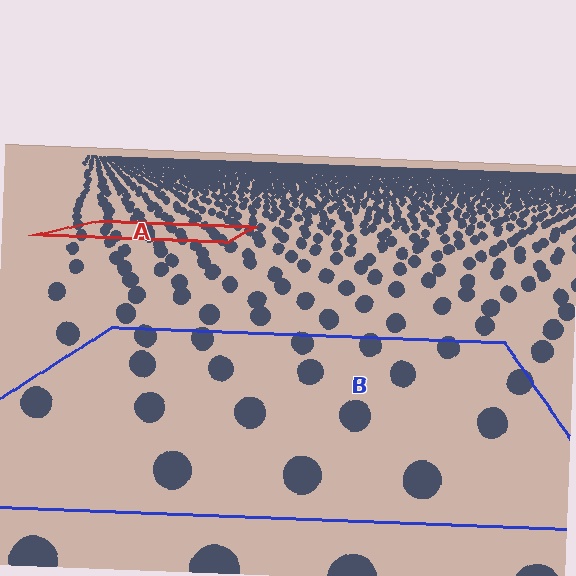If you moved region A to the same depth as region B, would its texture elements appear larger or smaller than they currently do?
They would appear larger. At a closer depth, the same texture elements are projected at a bigger on-screen size.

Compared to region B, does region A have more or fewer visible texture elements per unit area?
Region A has more texture elements per unit area — they are packed more densely because it is farther away.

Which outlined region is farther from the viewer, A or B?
Region A is farther from the viewer — the texture elements inside it appear smaller and more densely packed.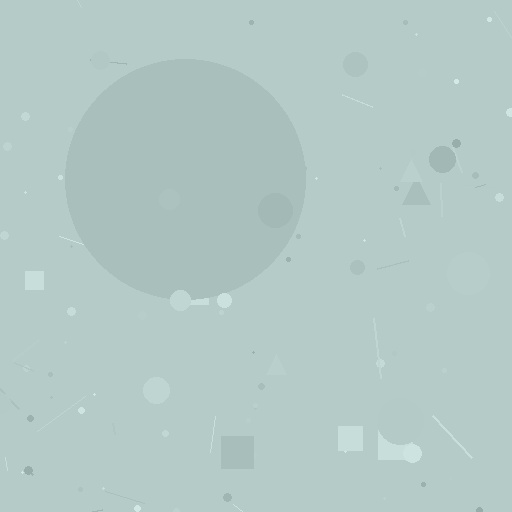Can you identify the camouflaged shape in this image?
The camouflaged shape is a circle.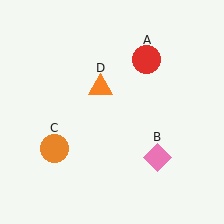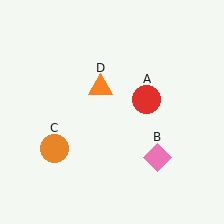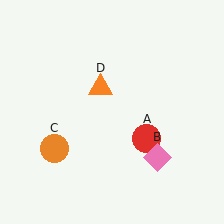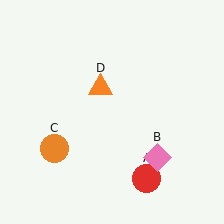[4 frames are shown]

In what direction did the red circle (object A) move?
The red circle (object A) moved down.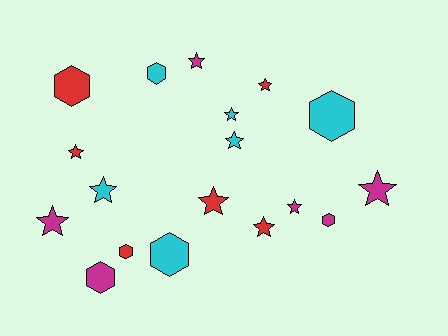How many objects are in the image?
There are 18 objects.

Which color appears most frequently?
Red, with 6 objects.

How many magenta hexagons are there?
There are 2 magenta hexagons.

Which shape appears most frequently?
Star, with 11 objects.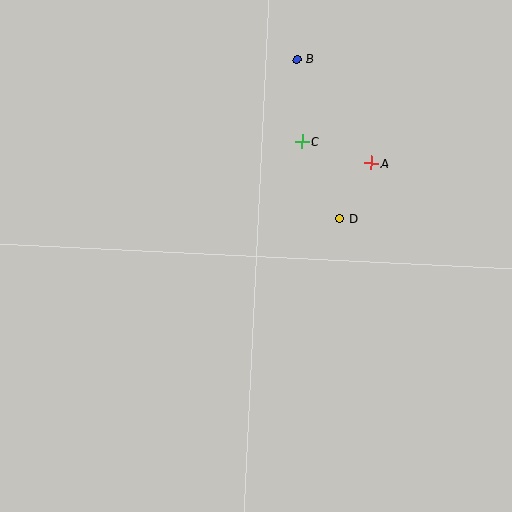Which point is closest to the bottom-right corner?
Point D is closest to the bottom-right corner.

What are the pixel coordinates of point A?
Point A is at (372, 163).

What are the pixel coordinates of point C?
Point C is at (302, 141).